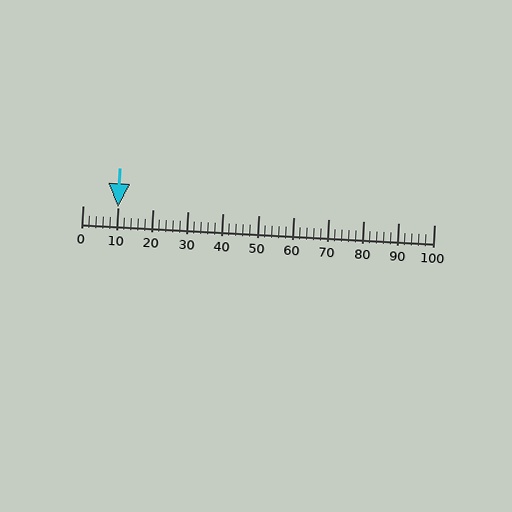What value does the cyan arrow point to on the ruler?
The cyan arrow points to approximately 10.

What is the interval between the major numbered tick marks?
The major tick marks are spaced 10 units apart.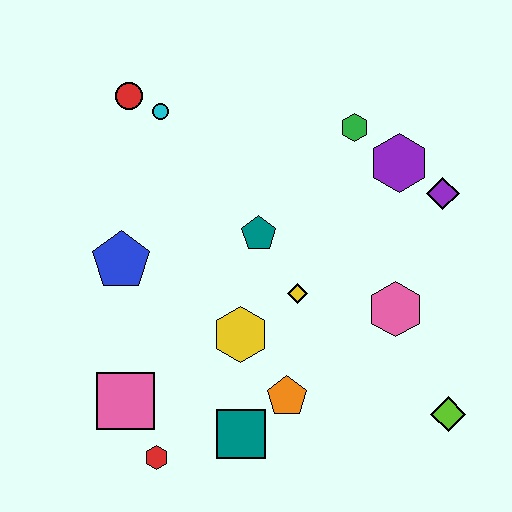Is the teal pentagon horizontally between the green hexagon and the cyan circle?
Yes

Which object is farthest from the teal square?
The red circle is farthest from the teal square.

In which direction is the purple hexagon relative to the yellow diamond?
The purple hexagon is above the yellow diamond.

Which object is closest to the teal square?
The orange pentagon is closest to the teal square.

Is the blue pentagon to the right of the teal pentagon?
No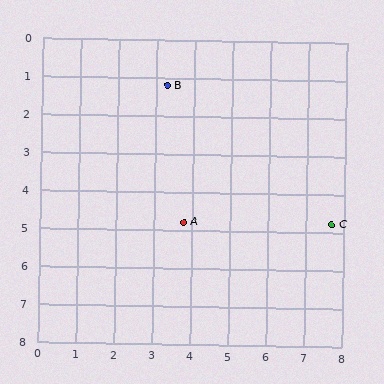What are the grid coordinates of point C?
Point C is at approximately (7.7, 4.8).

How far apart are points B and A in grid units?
Points B and A are about 3.6 grid units apart.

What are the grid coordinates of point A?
Point A is at approximately (3.8, 4.8).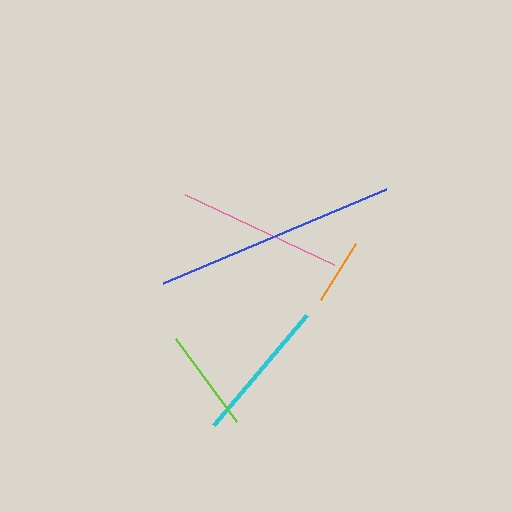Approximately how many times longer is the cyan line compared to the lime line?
The cyan line is approximately 1.4 times the length of the lime line.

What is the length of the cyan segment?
The cyan segment is approximately 144 pixels long.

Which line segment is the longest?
The blue line is the longest at approximately 242 pixels.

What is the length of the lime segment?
The lime segment is approximately 103 pixels long.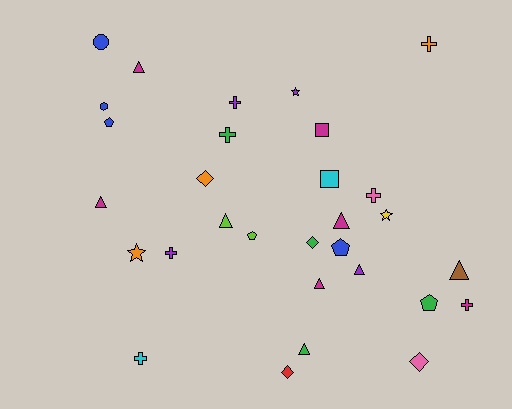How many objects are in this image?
There are 30 objects.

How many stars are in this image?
There are 3 stars.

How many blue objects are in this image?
There are 4 blue objects.